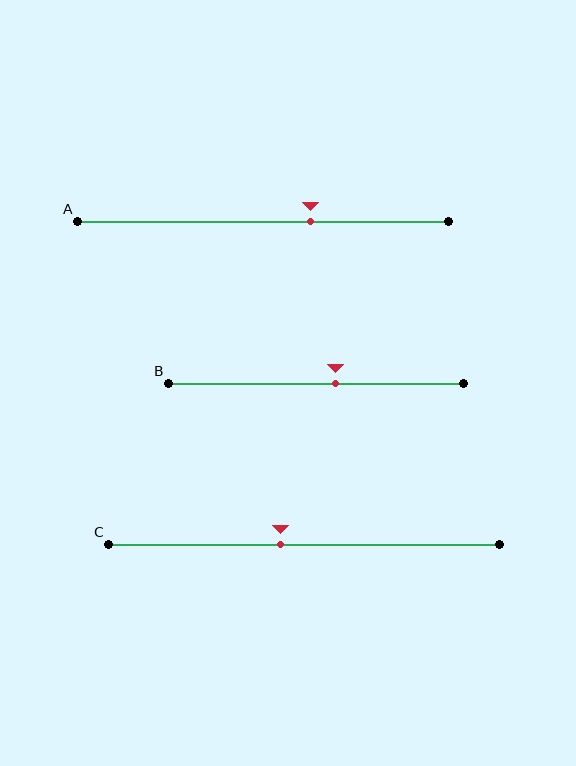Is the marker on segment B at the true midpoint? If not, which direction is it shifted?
No, the marker on segment B is shifted to the right by about 7% of the segment length.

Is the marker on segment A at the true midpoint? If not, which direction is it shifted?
No, the marker on segment A is shifted to the right by about 13% of the segment length.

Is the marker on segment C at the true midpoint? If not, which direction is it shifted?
No, the marker on segment C is shifted to the left by about 6% of the segment length.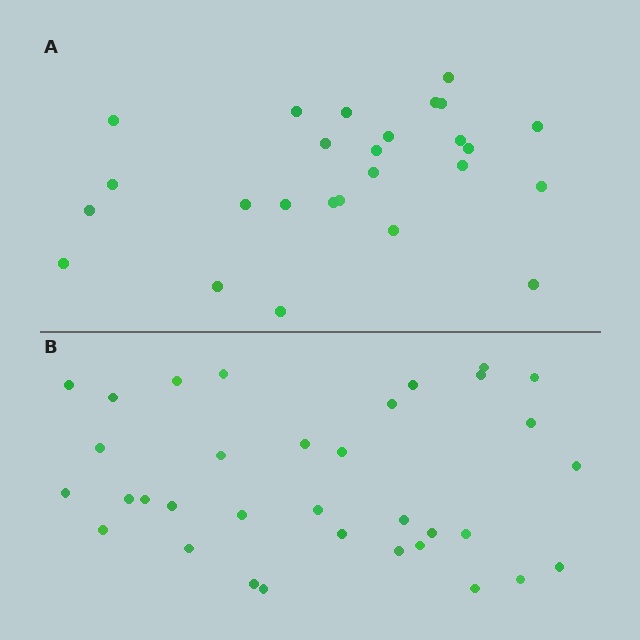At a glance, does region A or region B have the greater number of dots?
Region B (the bottom region) has more dots.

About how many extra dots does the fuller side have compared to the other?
Region B has roughly 8 or so more dots than region A.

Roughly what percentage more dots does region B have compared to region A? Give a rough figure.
About 30% more.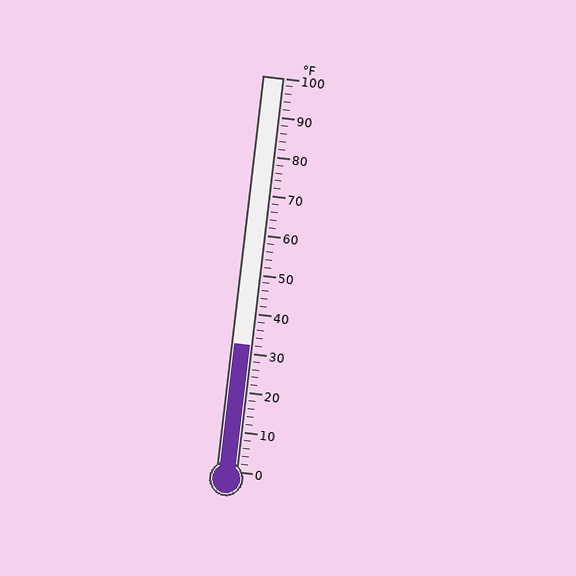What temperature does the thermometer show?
The thermometer shows approximately 32°F.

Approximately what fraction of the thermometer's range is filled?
The thermometer is filled to approximately 30% of its range.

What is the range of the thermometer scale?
The thermometer scale ranges from 0°F to 100°F.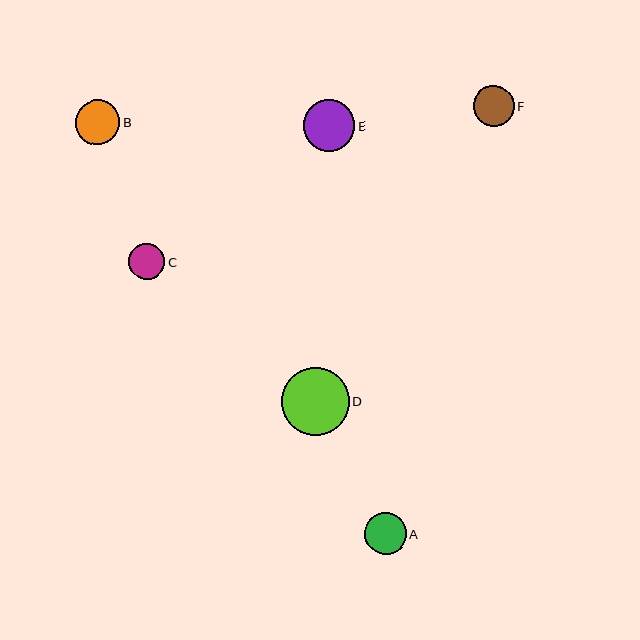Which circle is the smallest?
Circle C is the smallest with a size of approximately 37 pixels.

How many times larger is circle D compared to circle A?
Circle D is approximately 1.6 times the size of circle A.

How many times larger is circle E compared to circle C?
Circle E is approximately 1.4 times the size of circle C.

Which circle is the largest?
Circle D is the largest with a size of approximately 68 pixels.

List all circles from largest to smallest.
From largest to smallest: D, E, B, A, F, C.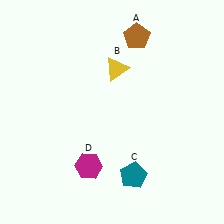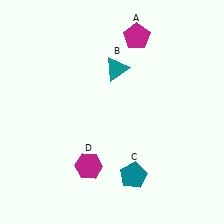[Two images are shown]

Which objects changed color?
A changed from brown to magenta. B changed from yellow to teal.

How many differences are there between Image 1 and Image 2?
There are 2 differences between the two images.